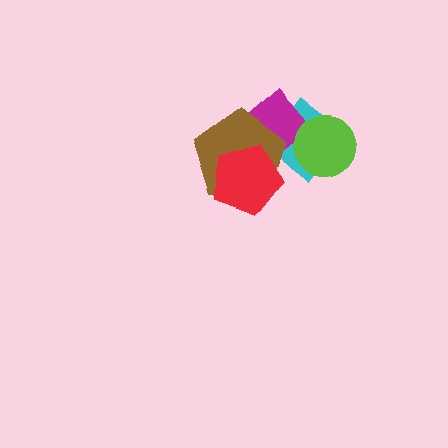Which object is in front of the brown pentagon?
The red pentagon is in front of the brown pentagon.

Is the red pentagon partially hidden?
No, no other shape covers it.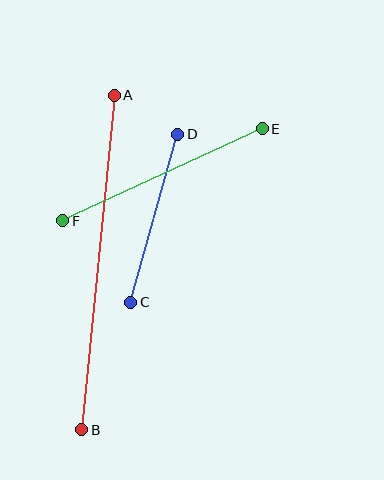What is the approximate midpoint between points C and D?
The midpoint is at approximately (154, 218) pixels.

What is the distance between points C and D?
The distance is approximately 174 pixels.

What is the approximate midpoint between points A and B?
The midpoint is at approximately (98, 262) pixels.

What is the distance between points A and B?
The distance is approximately 336 pixels.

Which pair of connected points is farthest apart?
Points A and B are farthest apart.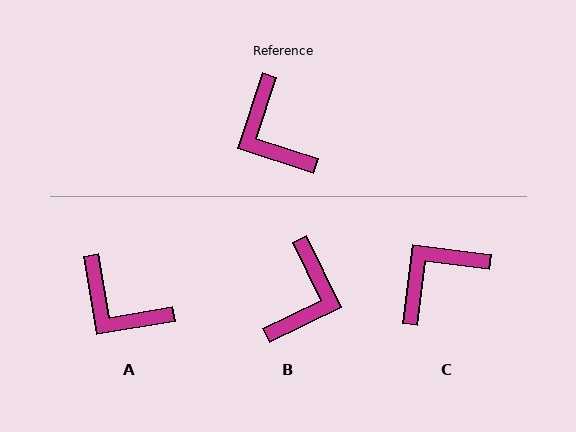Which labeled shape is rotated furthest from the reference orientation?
B, about 134 degrees away.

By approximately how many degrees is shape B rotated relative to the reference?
Approximately 134 degrees counter-clockwise.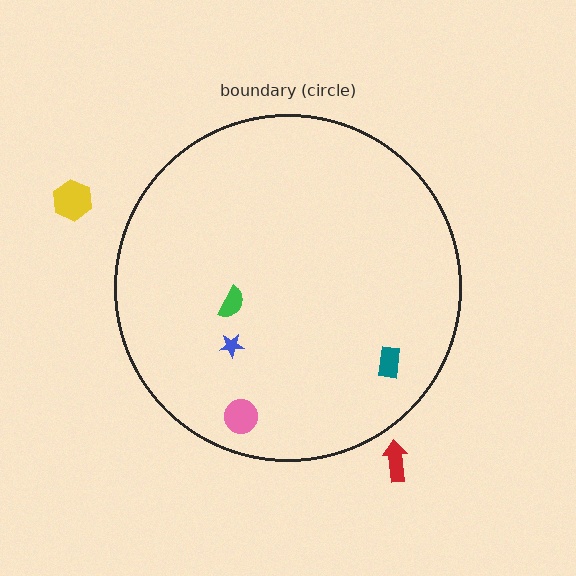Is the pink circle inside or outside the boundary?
Inside.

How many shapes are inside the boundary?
4 inside, 2 outside.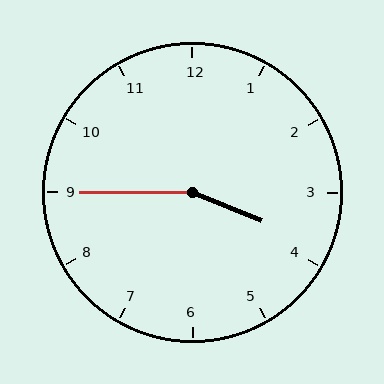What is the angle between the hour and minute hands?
Approximately 158 degrees.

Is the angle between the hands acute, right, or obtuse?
It is obtuse.